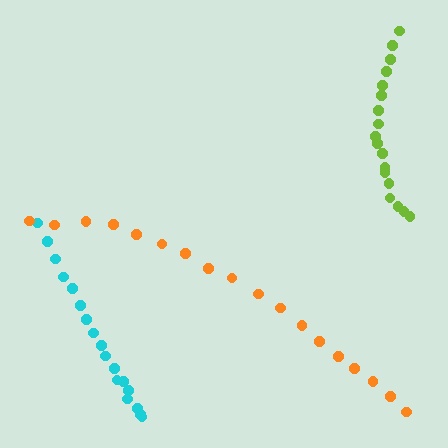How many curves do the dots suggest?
There are 3 distinct paths.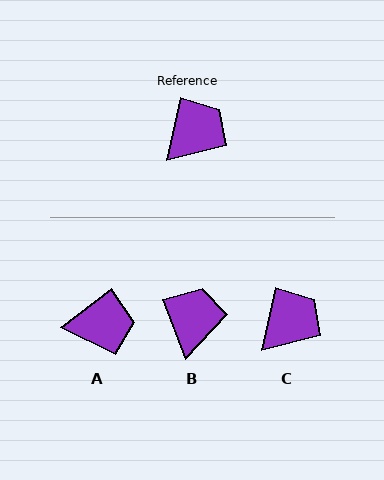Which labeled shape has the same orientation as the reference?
C.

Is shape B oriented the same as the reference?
No, it is off by about 33 degrees.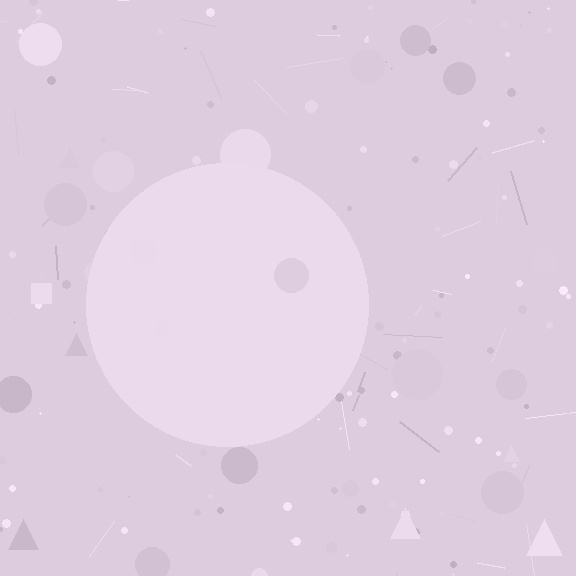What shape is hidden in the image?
A circle is hidden in the image.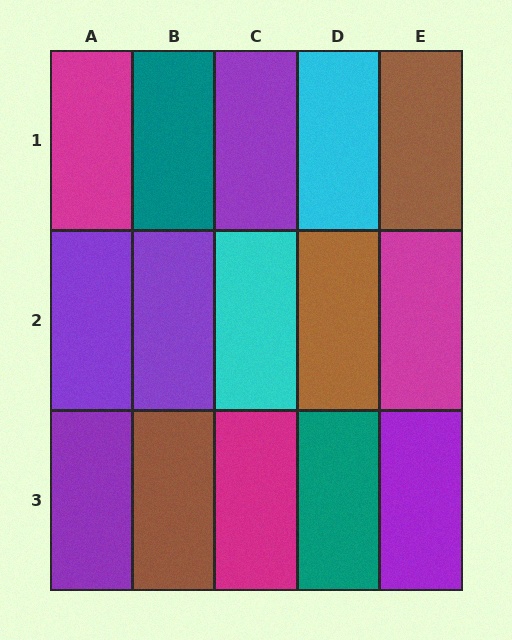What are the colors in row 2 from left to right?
Purple, purple, cyan, brown, magenta.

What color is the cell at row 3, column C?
Magenta.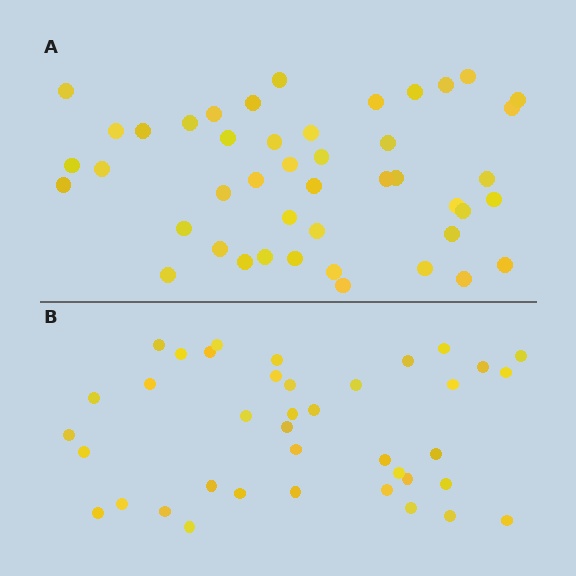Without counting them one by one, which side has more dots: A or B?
Region A (the top region) has more dots.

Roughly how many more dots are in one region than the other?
Region A has about 6 more dots than region B.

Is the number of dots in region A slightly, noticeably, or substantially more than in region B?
Region A has only slightly more — the two regions are fairly close. The ratio is roughly 1.2 to 1.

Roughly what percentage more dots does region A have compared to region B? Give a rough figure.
About 15% more.